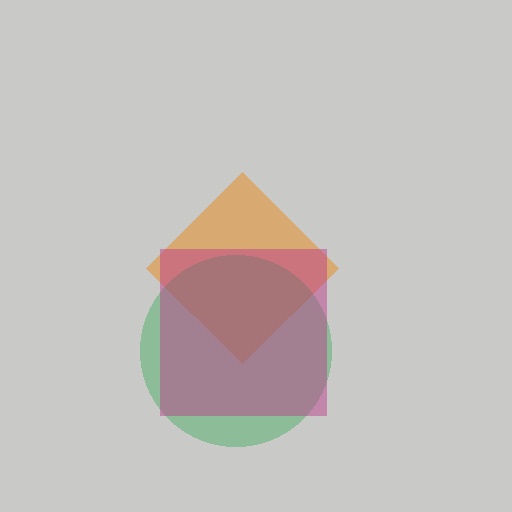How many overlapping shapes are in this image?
There are 3 overlapping shapes in the image.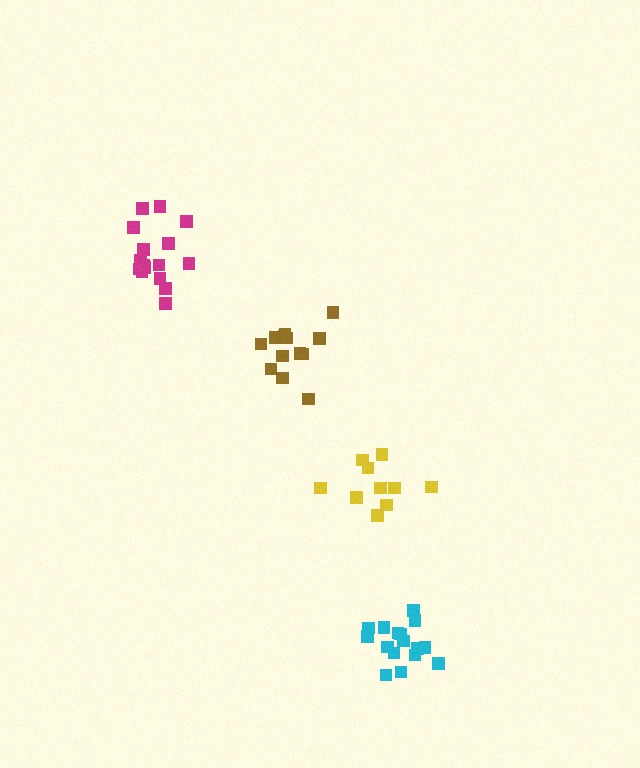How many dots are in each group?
Group 1: 16 dots, Group 2: 10 dots, Group 3: 16 dots, Group 4: 13 dots (55 total).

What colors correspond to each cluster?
The clusters are colored: cyan, yellow, magenta, brown.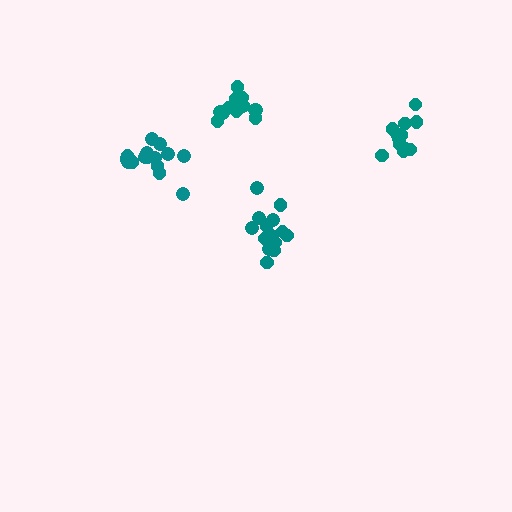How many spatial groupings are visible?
There are 4 spatial groupings.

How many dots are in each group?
Group 1: 12 dots, Group 2: 14 dots, Group 3: 15 dots, Group 4: 13 dots (54 total).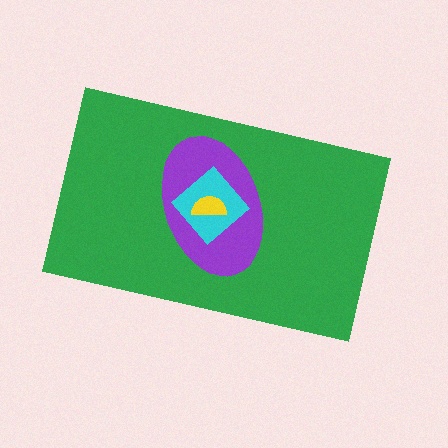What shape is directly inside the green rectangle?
The purple ellipse.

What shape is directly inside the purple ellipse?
The cyan diamond.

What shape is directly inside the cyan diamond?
The yellow semicircle.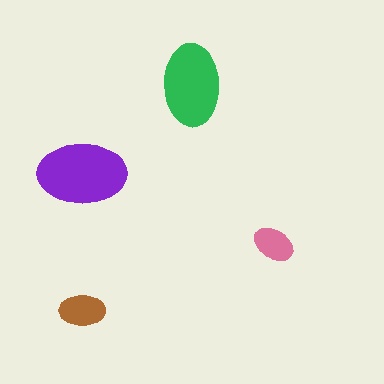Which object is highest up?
The green ellipse is topmost.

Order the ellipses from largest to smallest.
the purple one, the green one, the brown one, the pink one.